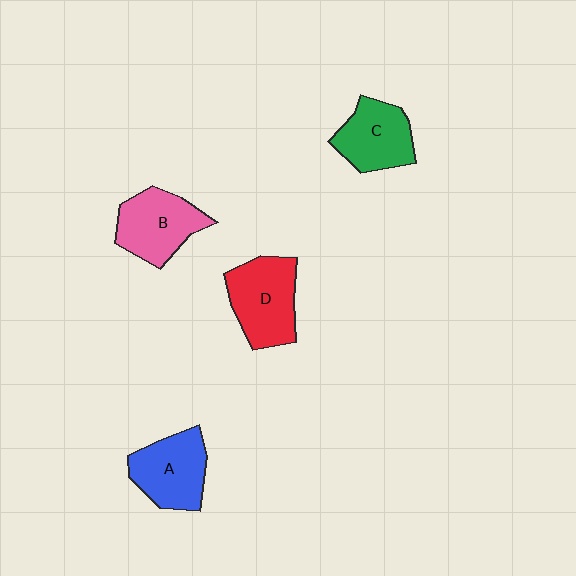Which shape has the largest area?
Shape D (red).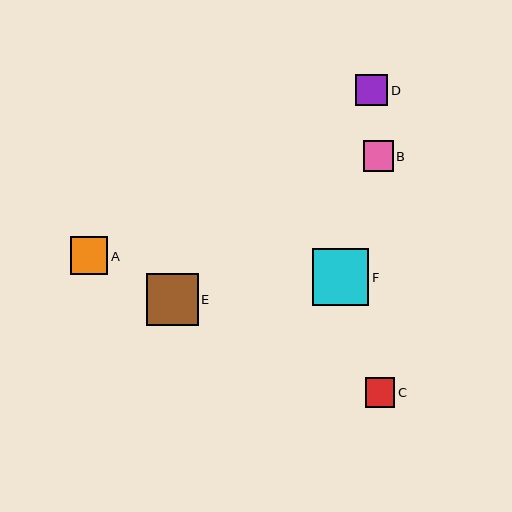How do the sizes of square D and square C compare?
Square D and square C are approximately the same size.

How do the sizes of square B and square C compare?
Square B and square C are approximately the same size.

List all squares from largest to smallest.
From largest to smallest: F, E, A, D, B, C.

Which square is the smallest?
Square C is the smallest with a size of approximately 29 pixels.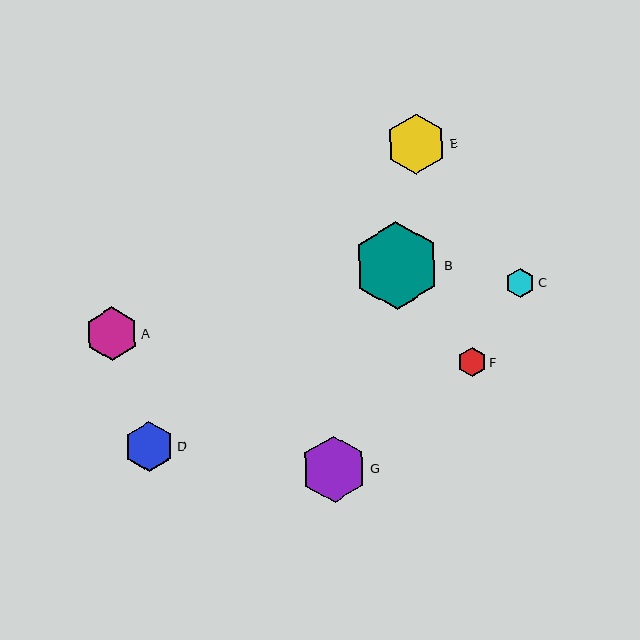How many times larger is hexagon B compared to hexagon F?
Hexagon B is approximately 3.1 times the size of hexagon F.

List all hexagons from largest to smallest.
From largest to smallest: B, G, E, A, D, C, F.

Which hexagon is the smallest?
Hexagon F is the smallest with a size of approximately 28 pixels.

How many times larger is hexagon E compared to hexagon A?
Hexagon E is approximately 1.1 times the size of hexagon A.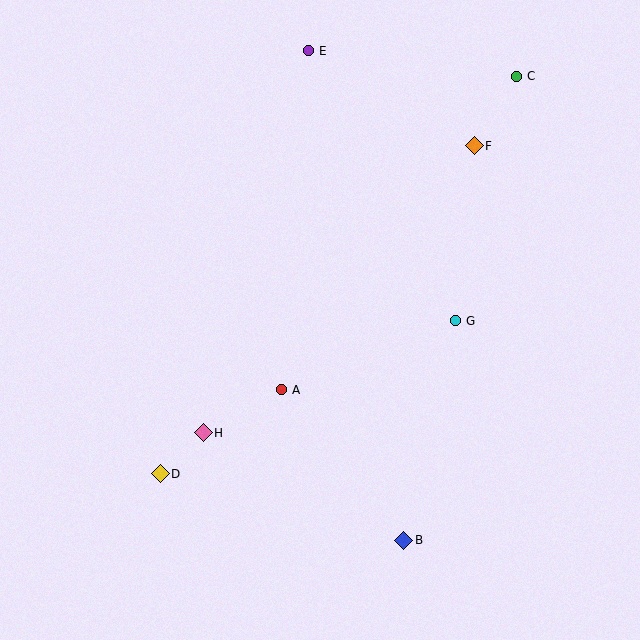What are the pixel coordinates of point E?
Point E is at (308, 51).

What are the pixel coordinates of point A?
Point A is at (281, 390).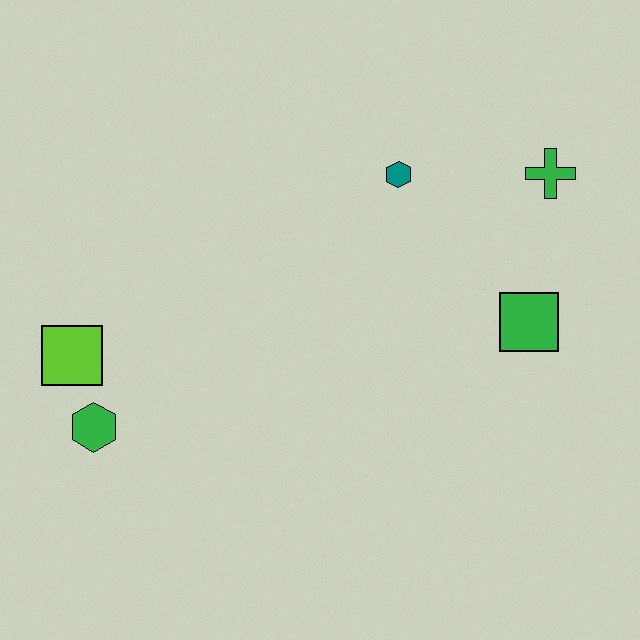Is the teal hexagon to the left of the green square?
Yes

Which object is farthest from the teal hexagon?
The green hexagon is farthest from the teal hexagon.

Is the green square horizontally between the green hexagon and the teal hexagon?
No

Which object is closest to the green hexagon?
The lime square is closest to the green hexagon.